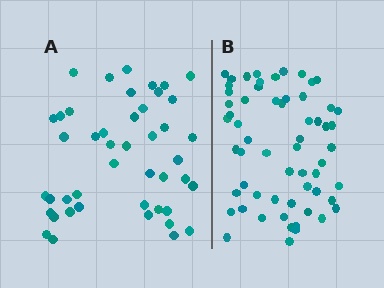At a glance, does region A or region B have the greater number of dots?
Region B (the right region) has more dots.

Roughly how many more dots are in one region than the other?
Region B has approximately 15 more dots than region A.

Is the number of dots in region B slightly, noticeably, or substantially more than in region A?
Region B has noticeably more, but not dramatically so. The ratio is roughly 1.3 to 1.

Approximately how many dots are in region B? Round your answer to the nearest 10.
About 60 dots.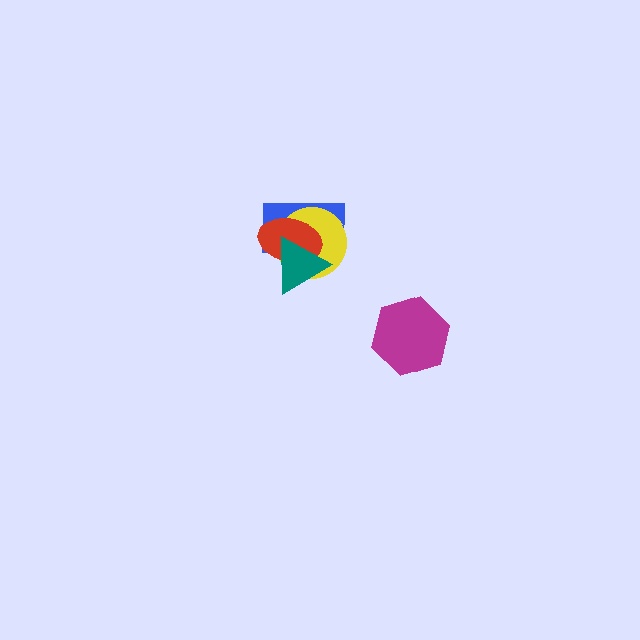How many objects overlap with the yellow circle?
3 objects overlap with the yellow circle.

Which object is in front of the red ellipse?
The teal triangle is in front of the red ellipse.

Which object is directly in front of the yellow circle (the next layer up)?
The red ellipse is directly in front of the yellow circle.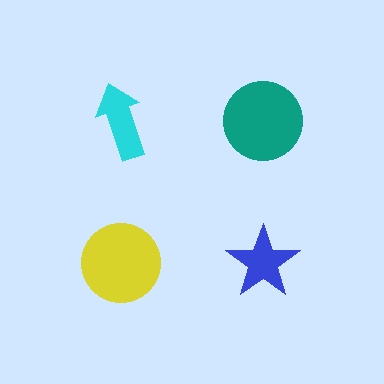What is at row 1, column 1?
A cyan arrow.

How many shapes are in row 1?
2 shapes.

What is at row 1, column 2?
A teal circle.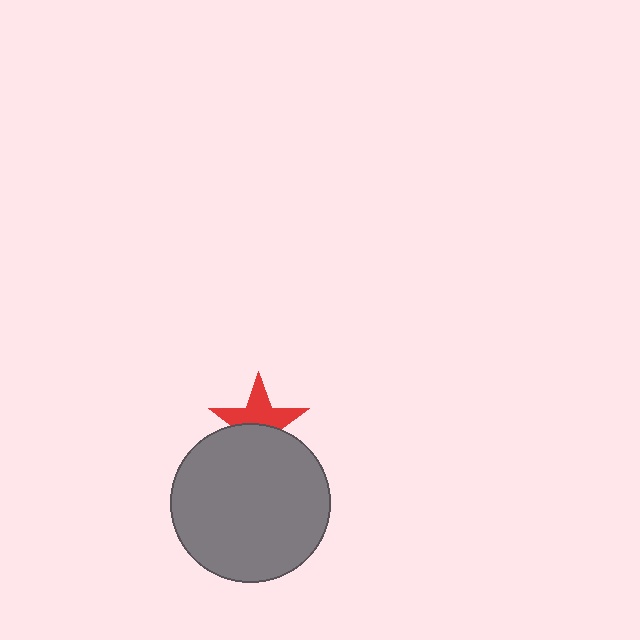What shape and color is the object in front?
The object in front is a gray circle.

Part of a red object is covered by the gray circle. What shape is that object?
It is a star.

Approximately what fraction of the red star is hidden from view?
Roughly 44% of the red star is hidden behind the gray circle.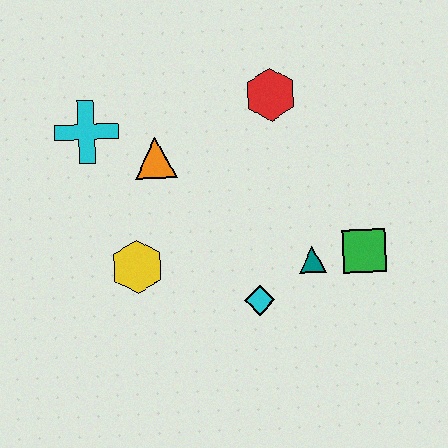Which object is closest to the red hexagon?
The orange triangle is closest to the red hexagon.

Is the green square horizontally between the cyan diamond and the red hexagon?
No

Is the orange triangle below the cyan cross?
Yes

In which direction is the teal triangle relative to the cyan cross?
The teal triangle is to the right of the cyan cross.